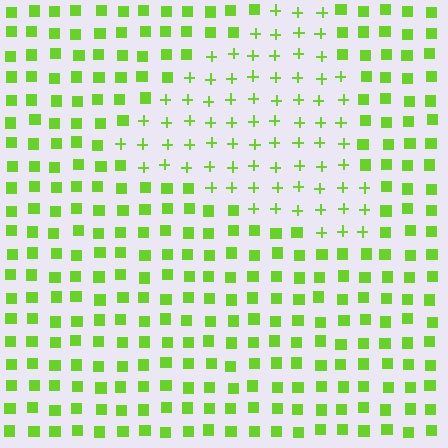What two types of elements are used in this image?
The image uses plus signs inside the triangle region and squares outside it.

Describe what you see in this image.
The image is filled with small lime elements arranged in a uniform grid. A triangle-shaped region contains plus signs, while the surrounding area contains squares. The boundary is defined purely by the change in element shape.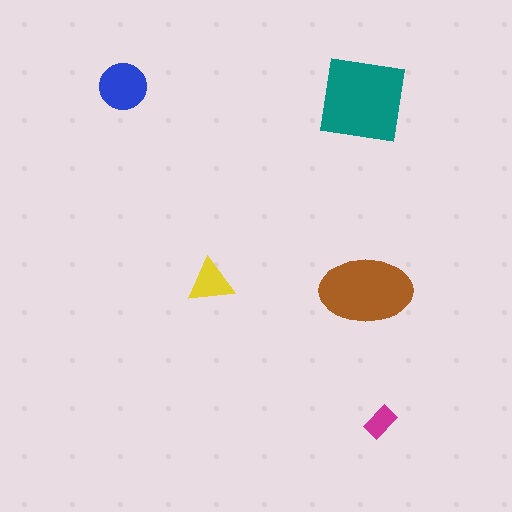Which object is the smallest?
The magenta rectangle.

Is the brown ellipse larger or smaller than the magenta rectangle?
Larger.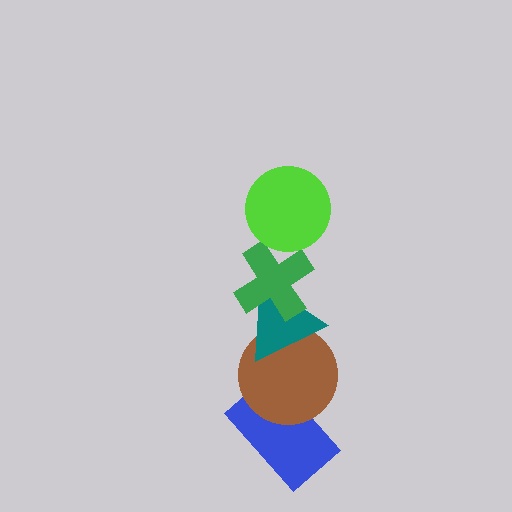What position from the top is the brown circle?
The brown circle is 4th from the top.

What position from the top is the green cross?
The green cross is 2nd from the top.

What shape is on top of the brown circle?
The teal triangle is on top of the brown circle.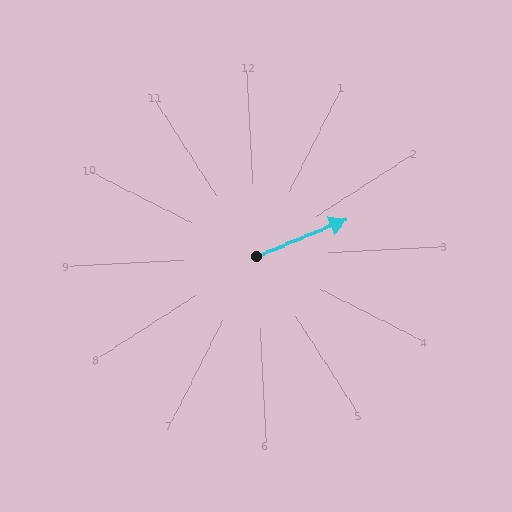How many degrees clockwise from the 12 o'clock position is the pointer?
Approximately 71 degrees.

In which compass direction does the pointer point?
East.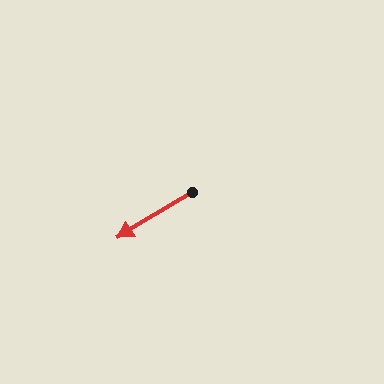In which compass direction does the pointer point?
Southwest.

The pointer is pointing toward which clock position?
Roughly 8 o'clock.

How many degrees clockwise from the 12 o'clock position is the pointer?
Approximately 239 degrees.